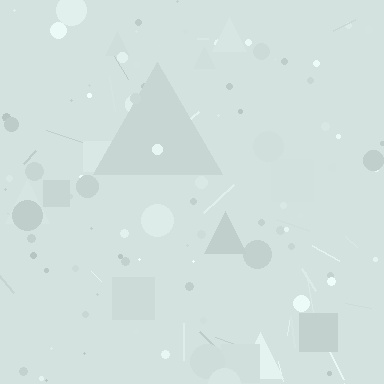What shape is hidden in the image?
A triangle is hidden in the image.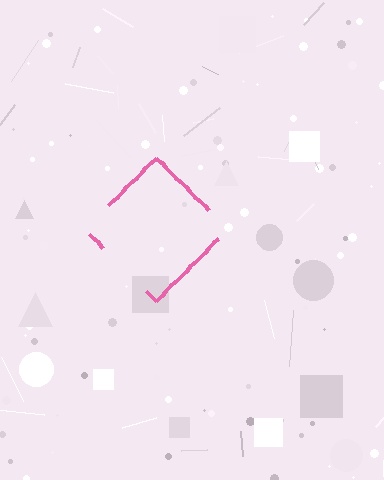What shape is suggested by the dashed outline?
The dashed outline suggests a diamond.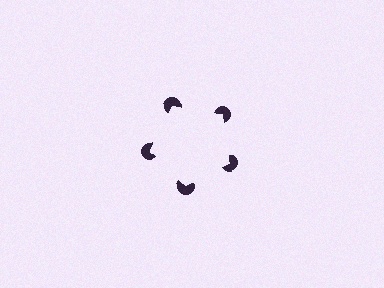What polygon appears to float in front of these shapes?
An illusory pentagon — its edges are inferred from the aligned wedge cuts in the pac-man discs, not physically drawn.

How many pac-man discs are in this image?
There are 5 — one at each vertex of the illusory pentagon.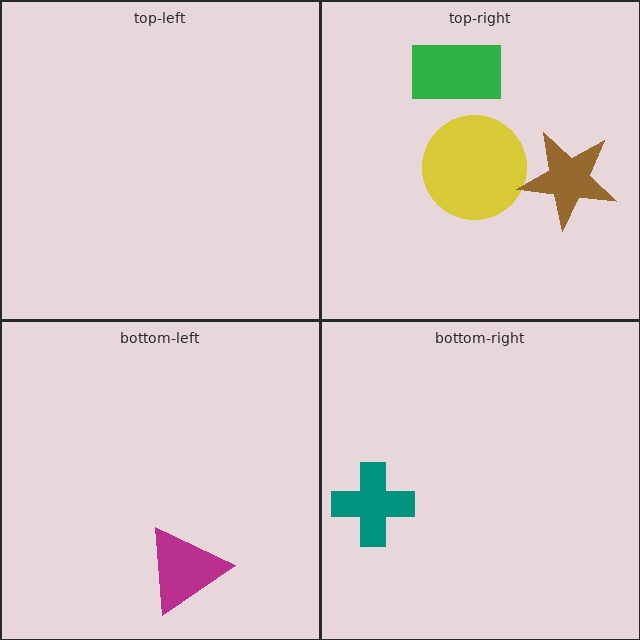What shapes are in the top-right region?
The green rectangle, the yellow circle, the brown star.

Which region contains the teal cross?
The bottom-right region.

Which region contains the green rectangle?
The top-right region.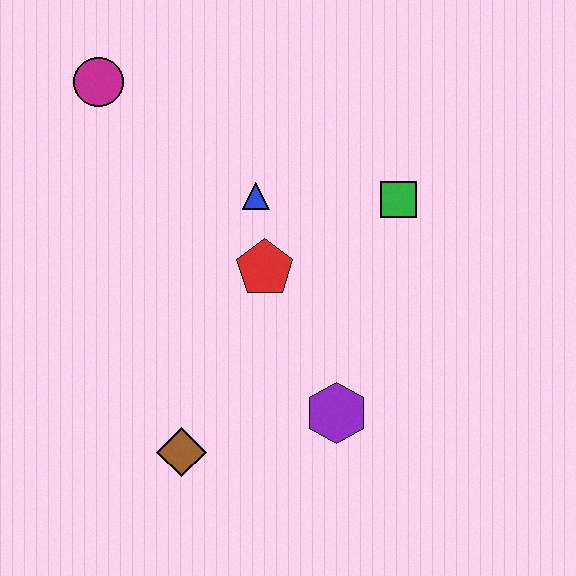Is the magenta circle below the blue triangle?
No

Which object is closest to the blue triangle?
The red pentagon is closest to the blue triangle.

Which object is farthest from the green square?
The brown diamond is farthest from the green square.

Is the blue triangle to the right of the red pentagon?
No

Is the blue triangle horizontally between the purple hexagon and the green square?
No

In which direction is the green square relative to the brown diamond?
The green square is above the brown diamond.